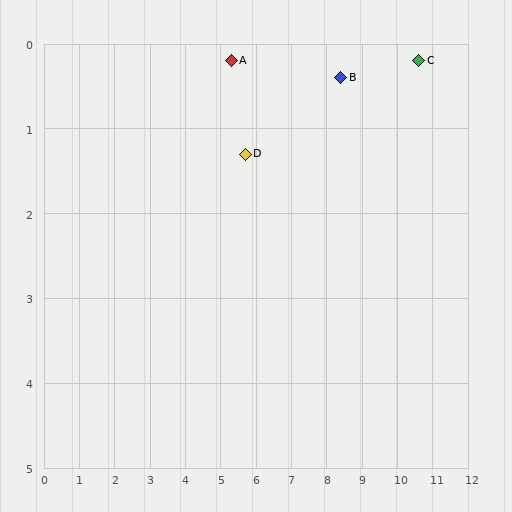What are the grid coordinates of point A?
Point A is at approximately (5.3, 0.2).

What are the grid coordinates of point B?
Point B is at approximately (8.4, 0.4).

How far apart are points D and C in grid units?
Points D and C are about 5.0 grid units apart.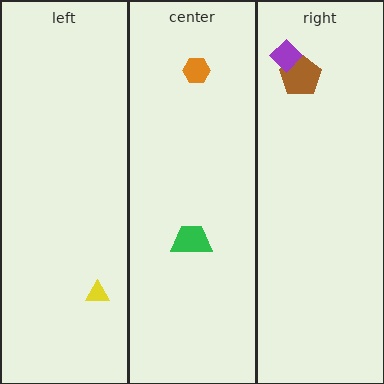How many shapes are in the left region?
1.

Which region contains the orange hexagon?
The center region.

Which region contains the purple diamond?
The right region.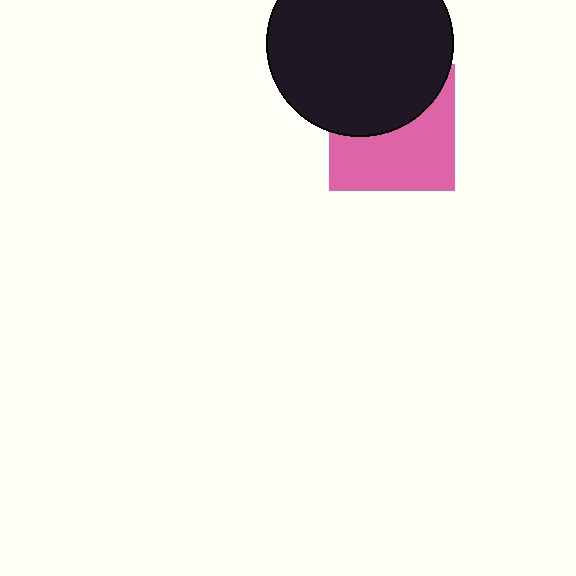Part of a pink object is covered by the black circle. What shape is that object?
It is a square.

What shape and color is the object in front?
The object in front is a black circle.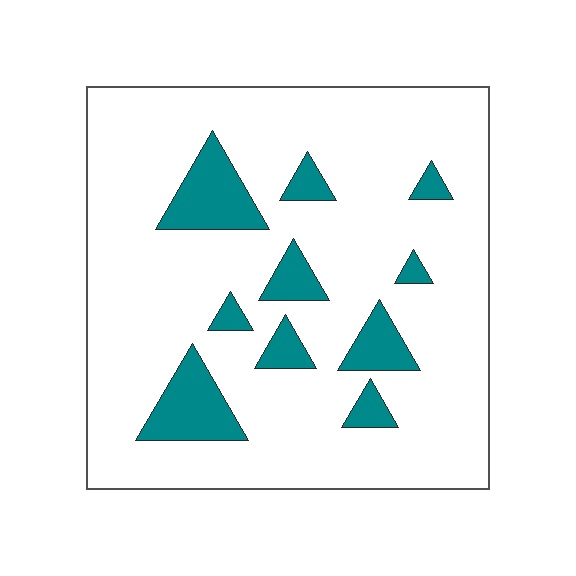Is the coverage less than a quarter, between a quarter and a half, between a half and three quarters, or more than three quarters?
Less than a quarter.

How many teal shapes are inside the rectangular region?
10.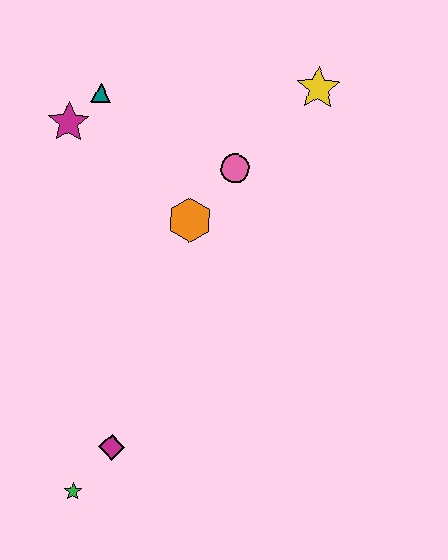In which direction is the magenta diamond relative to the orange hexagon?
The magenta diamond is below the orange hexagon.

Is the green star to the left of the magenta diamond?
Yes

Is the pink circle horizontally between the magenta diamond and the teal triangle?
No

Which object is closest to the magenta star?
The teal triangle is closest to the magenta star.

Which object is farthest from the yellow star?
The green star is farthest from the yellow star.